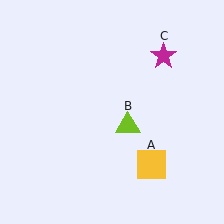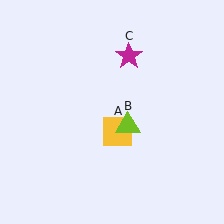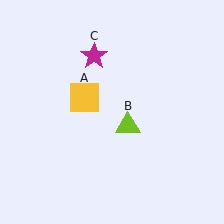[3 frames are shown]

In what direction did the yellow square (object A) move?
The yellow square (object A) moved up and to the left.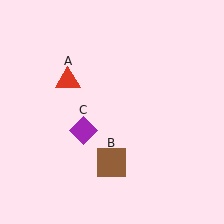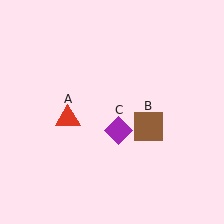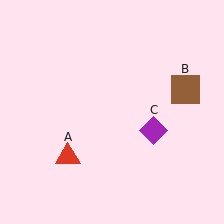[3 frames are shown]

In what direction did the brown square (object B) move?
The brown square (object B) moved up and to the right.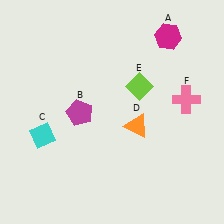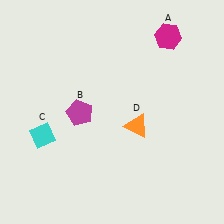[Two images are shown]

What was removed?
The lime diamond (E), the pink cross (F) were removed in Image 2.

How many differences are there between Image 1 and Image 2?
There are 2 differences between the two images.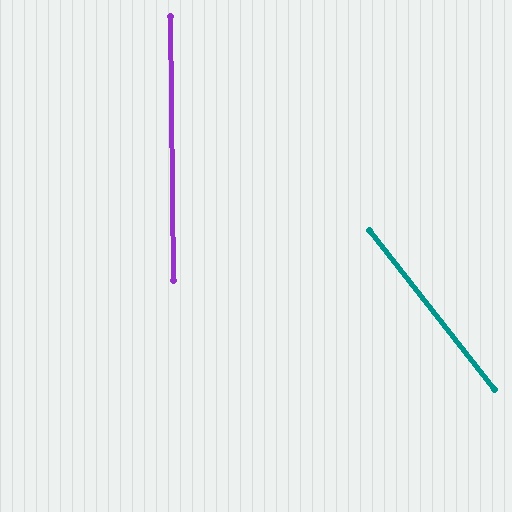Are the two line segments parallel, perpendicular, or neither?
Neither parallel nor perpendicular — they differ by about 38°.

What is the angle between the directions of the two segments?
Approximately 38 degrees.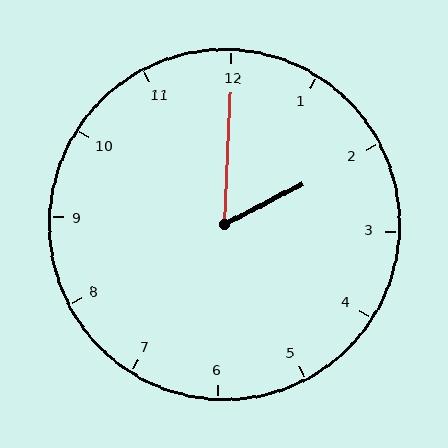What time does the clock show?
2:00.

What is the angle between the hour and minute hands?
Approximately 60 degrees.